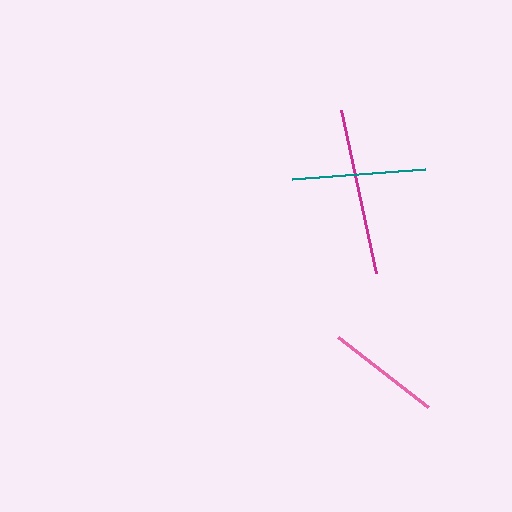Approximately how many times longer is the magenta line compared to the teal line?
The magenta line is approximately 1.2 times the length of the teal line.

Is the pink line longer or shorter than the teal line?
The teal line is longer than the pink line.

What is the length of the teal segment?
The teal segment is approximately 133 pixels long.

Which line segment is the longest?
The magenta line is the longest at approximately 167 pixels.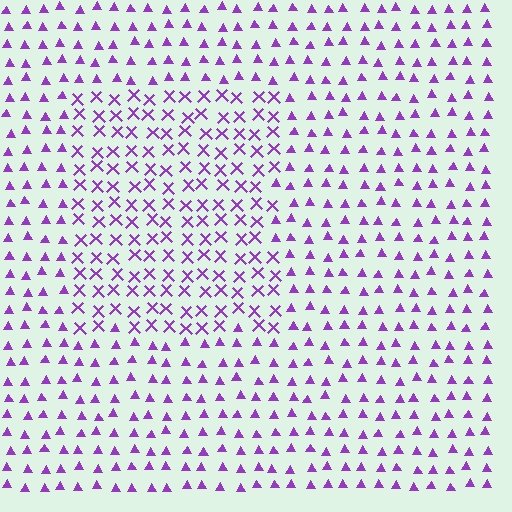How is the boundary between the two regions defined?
The boundary is defined by a change in element shape: X marks inside vs. triangles outside. All elements share the same color and spacing.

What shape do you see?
I see a rectangle.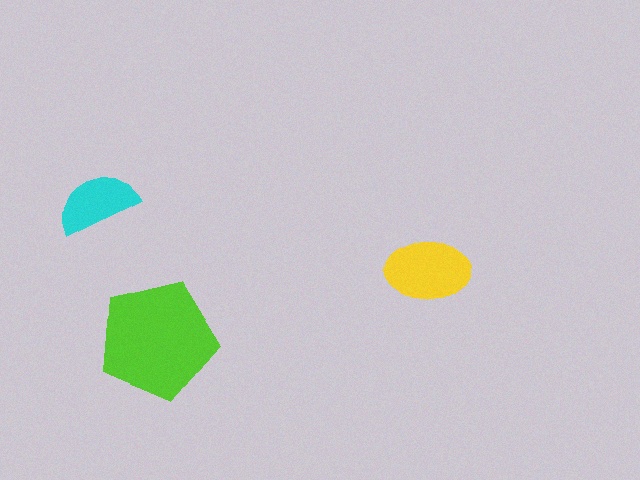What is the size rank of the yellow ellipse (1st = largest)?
2nd.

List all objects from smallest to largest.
The cyan semicircle, the yellow ellipse, the lime pentagon.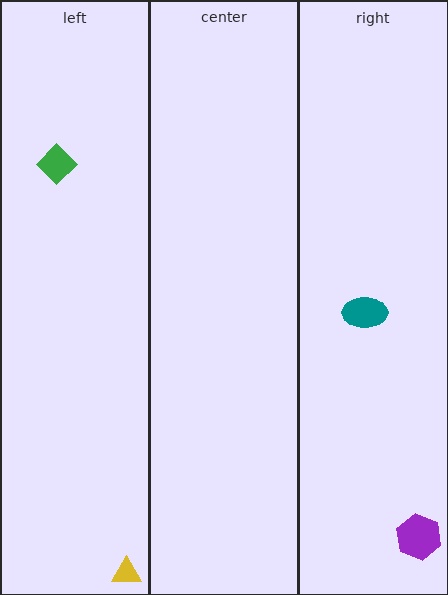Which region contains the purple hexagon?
The right region.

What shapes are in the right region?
The teal ellipse, the purple hexagon.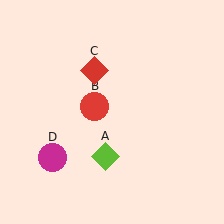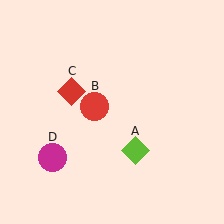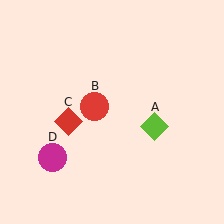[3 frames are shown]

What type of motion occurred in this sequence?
The lime diamond (object A), red diamond (object C) rotated counterclockwise around the center of the scene.